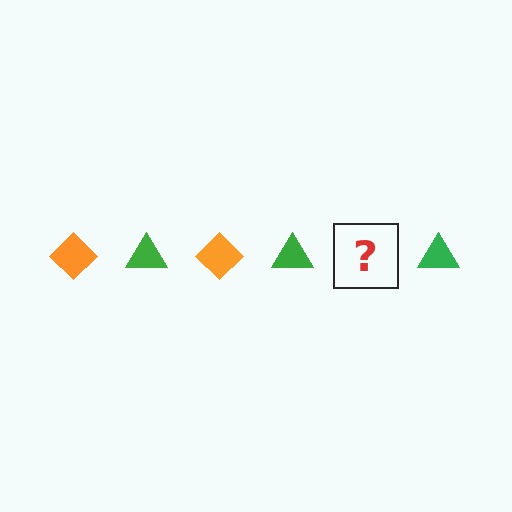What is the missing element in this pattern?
The missing element is an orange diamond.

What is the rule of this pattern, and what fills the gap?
The rule is that the pattern alternates between orange diamond and green triangle. The gap should be filled with an orange diamond.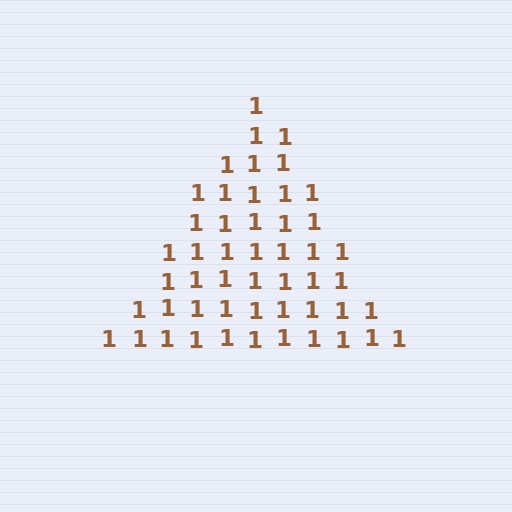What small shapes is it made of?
It is made of small digit 1's.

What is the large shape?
The large shape is a triangle.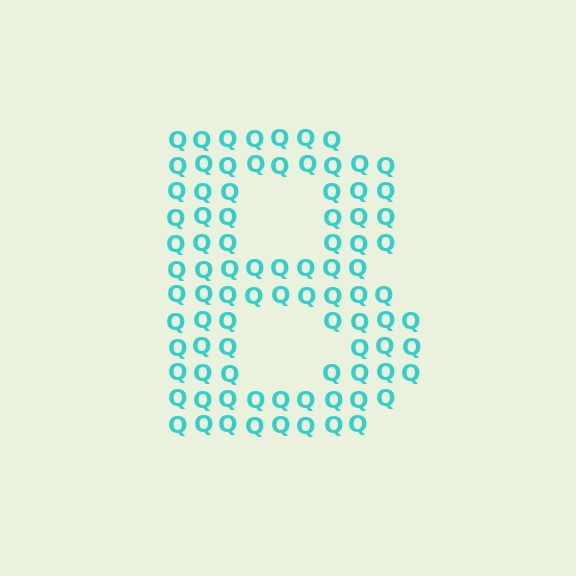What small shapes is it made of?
It is made of small letter Q's.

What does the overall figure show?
The overall figure shows the letter B.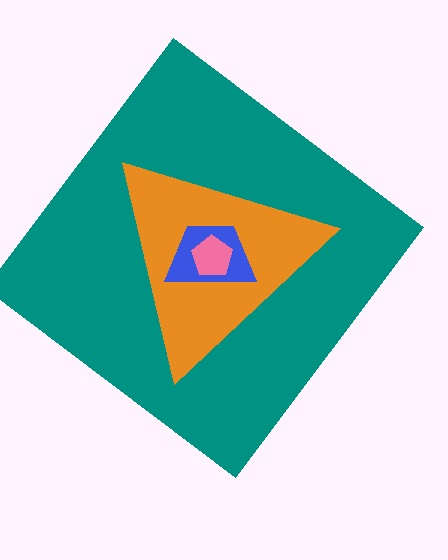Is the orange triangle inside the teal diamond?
Yes.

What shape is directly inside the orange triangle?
The blue trapezoid.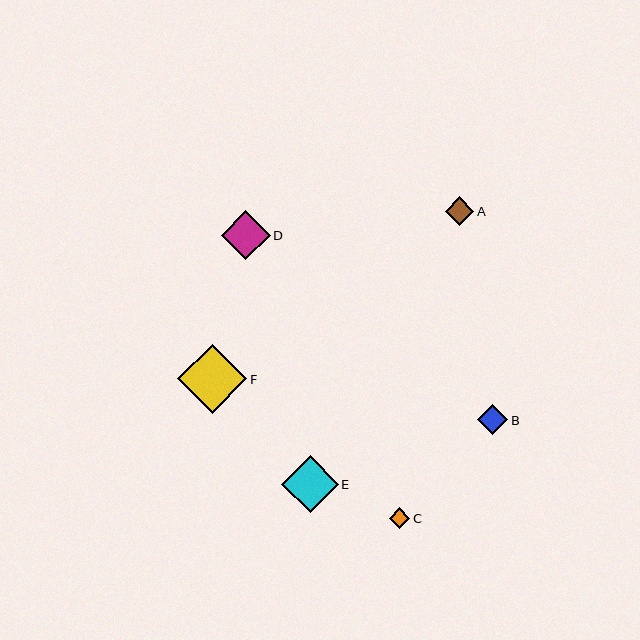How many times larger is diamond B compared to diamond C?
Diamond B is approximately 1.5 times the size of diamond C.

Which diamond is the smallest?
Diamond C is the smallest with a size of approximately 21 pixels.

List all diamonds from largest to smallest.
From largest to smallest: F, E, D, B, A, C.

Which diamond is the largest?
Diamond F is the largest with a size of approximately 69 pixels.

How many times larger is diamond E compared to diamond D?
Diamond E is approximately 1.2 times the size of diamond D.